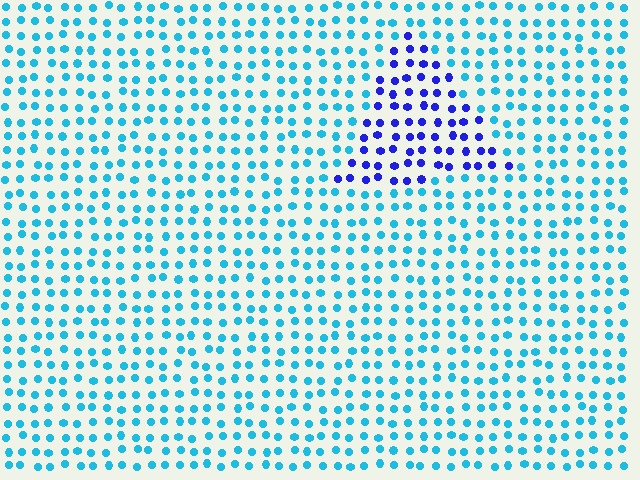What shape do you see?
I see a triangle.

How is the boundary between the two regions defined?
The boundary is defined purely by a slight shift in hue (about 50 degrees). Spacing, size, and orientation are identical on both sides.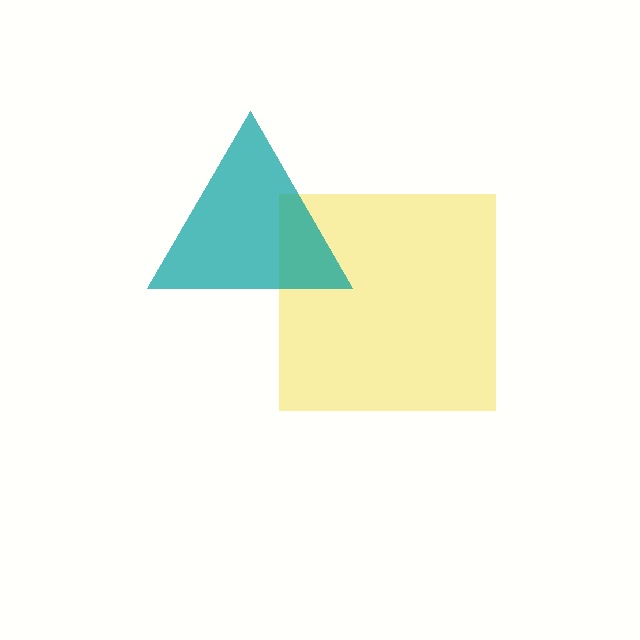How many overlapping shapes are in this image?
There are 2 overlapping shapes in the image.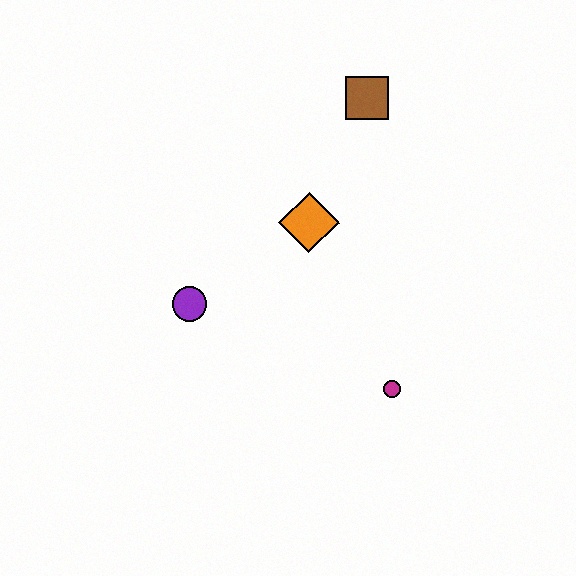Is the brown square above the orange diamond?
Yes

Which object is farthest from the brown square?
The magenta circle is farthest from the brown square.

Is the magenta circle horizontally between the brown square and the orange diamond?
No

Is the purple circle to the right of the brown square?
No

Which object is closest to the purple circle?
The orange diamond is closest to the purple circle.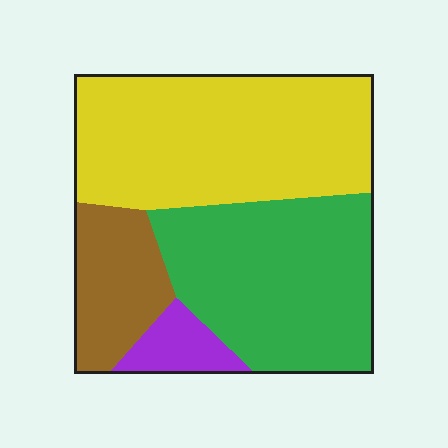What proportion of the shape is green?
Green covers around 35% of the shape.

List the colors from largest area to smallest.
From largest to smallest: yellow, green, brown, purple.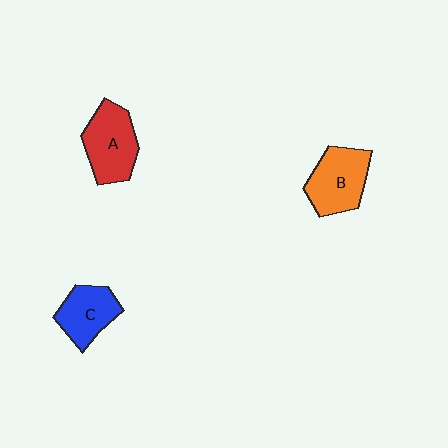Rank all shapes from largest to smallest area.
From largest to smallest: A (red), B (orange), C (blue).